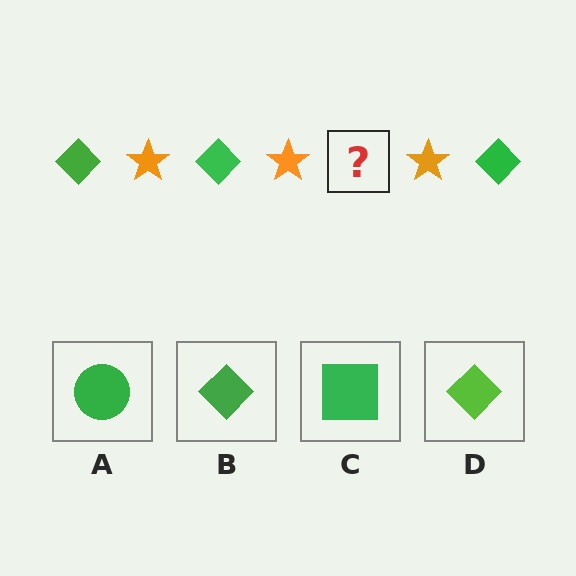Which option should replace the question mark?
Option B.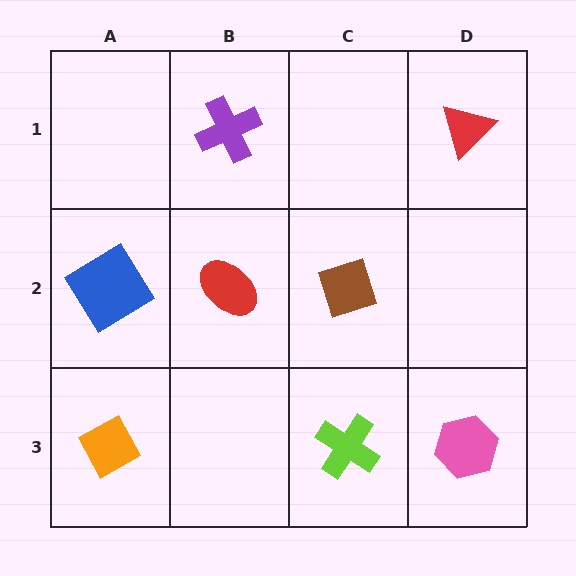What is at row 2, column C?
A brown diamond.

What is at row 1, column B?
A purple cross.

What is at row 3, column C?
A lime cross.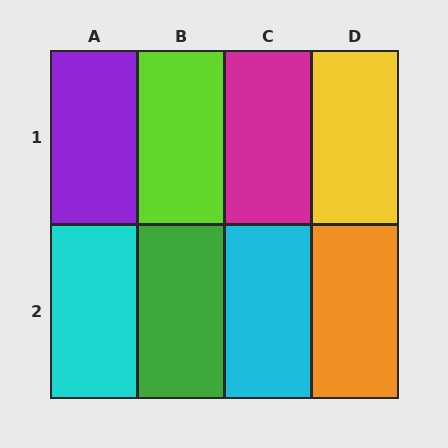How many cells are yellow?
1 cell is yellow.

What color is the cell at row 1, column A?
Purple.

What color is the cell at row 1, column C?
Magenta.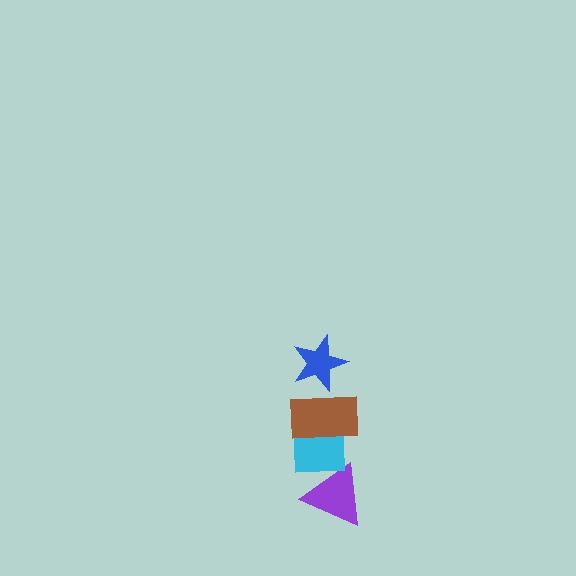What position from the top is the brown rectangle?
The brown rectangle is 2nd from the top.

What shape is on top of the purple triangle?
The cyan square is on top of the purple triangle.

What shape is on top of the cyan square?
The brown rectangle is on top of the cyan square.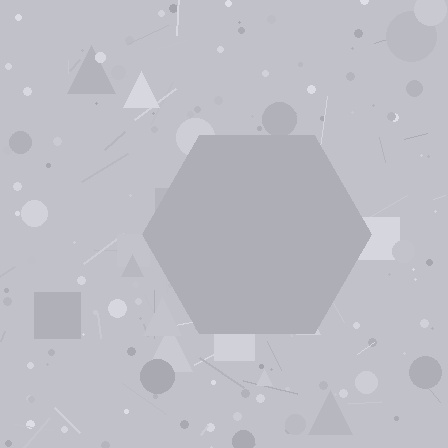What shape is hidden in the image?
A hexagon is hidden in the image.